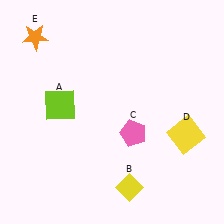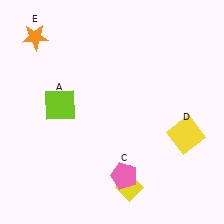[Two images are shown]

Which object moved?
The pink pentagon (C) moved down.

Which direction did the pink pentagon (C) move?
The pink pentagon (C) moved down.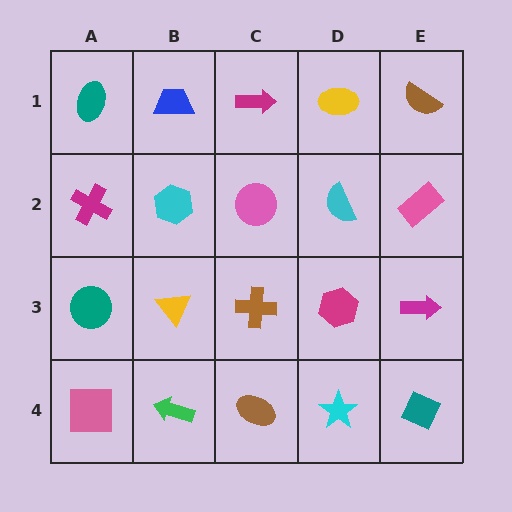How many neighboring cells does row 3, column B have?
4.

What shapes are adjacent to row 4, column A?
A teal circle (row 3, column A), a green arrow (row 4, column B).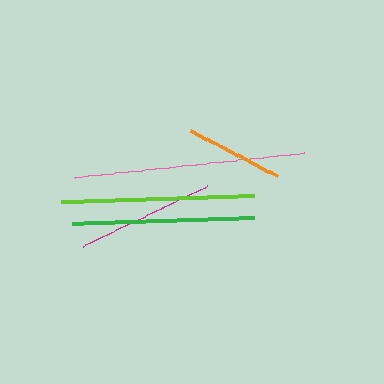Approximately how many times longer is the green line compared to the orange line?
The green line is approximately 1.9 times the length of the orange line.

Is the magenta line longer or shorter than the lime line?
The lime line is longer than the magenta line.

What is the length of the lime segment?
The lime segment is approximately 193 pixels long.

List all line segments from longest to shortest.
From longest to shortest: pink, lime, green, magenta, orange.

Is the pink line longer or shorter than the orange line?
The pink line is longer than the orange line.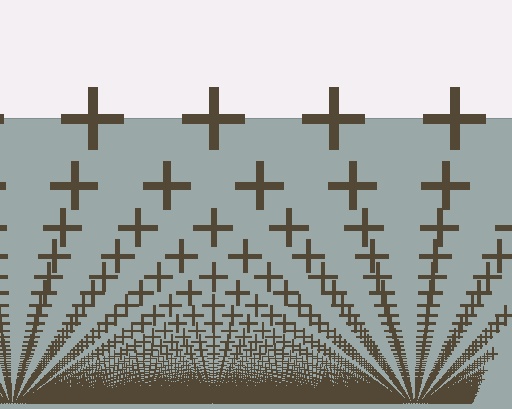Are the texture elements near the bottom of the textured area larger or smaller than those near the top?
Smaller. The gradient is inverted — elements near the bottom are smaller and denser.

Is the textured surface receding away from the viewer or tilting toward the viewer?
The surface appears to tilt toward the viewer. Texture elements get larger and sparser toward the top.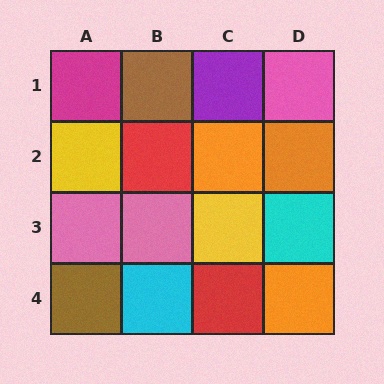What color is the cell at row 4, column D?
Orange.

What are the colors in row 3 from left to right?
Pink, pink, yellow, cyan.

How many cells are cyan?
2 cells are cyan.